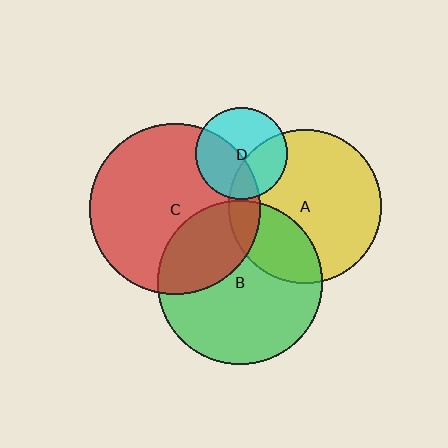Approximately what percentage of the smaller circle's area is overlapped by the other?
Approximately 10%.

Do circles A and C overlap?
Yes.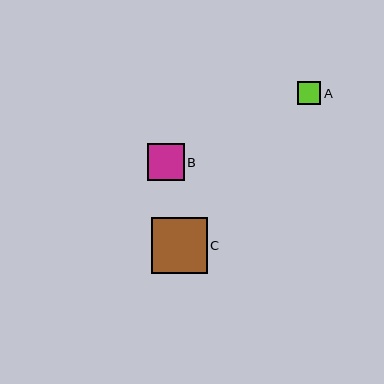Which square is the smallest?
Square A is the smallest with a size of approximately 23 pixels.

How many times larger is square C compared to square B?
Square C is approximately 1.5 times the size of square B.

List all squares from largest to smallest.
From largest to smallest: C, B, A.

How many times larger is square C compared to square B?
Square C is approximately 1.5 times the size of square B.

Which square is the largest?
Square C is the largest with a size of approximately 55 pixels.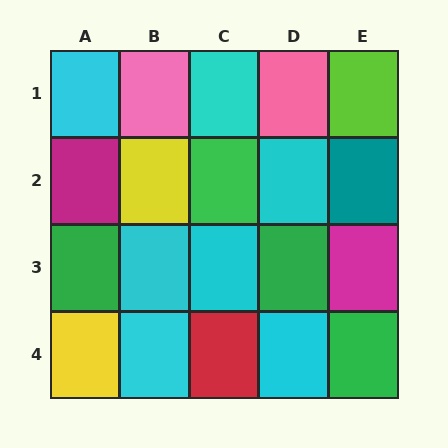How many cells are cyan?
7 cells are cyan.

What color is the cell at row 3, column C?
Cyan.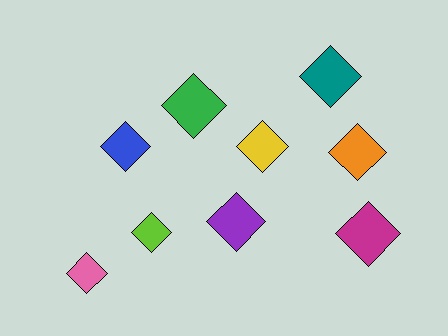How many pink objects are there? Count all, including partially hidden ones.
There is 1 pink object.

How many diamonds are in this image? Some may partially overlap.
There are 9 diamonds.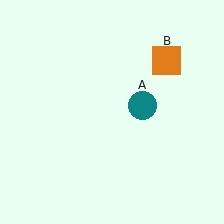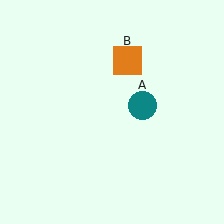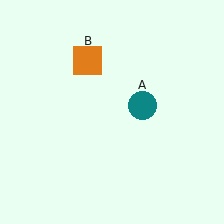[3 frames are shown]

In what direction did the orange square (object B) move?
The orange square (object B) moved left.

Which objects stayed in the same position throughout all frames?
Teal circle (object A) remained stationary.